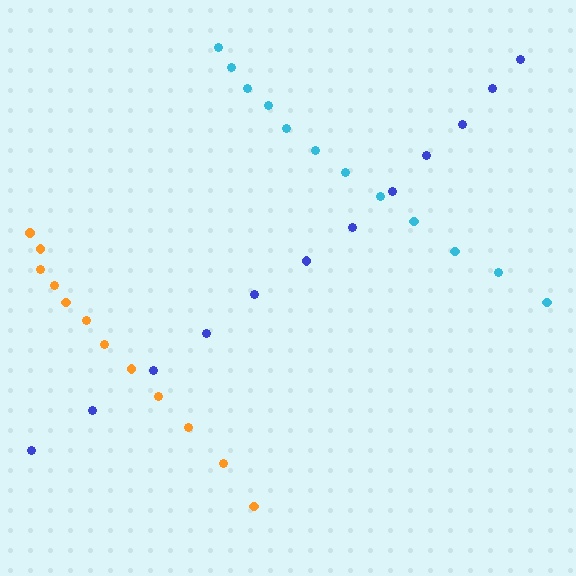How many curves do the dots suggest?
There are 3 distinct paths.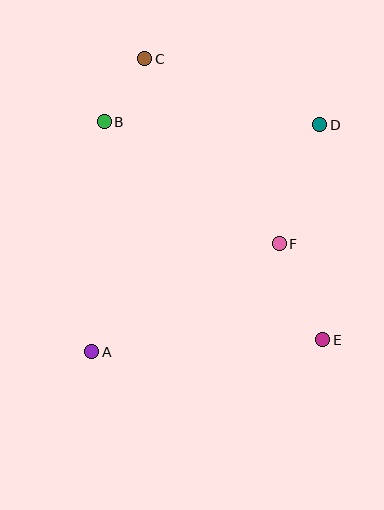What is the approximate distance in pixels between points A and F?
The distance between A and F is approximately 217 pixels.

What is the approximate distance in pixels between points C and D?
The distance between C and D is approximately 187 pixels.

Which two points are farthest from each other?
Points C and E are farthest from each other.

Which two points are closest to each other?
Points B and C are closest to each other.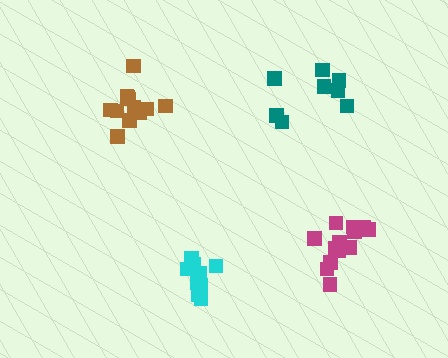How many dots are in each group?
Group 1: 13 dots, Group 2: 10 dots, Group 3: 8 dots, Group 4: 12 dots (43 total).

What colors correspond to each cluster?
The clusters are colored: magenta, cyan, teal, brown.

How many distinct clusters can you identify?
There are 4 distinct clusters.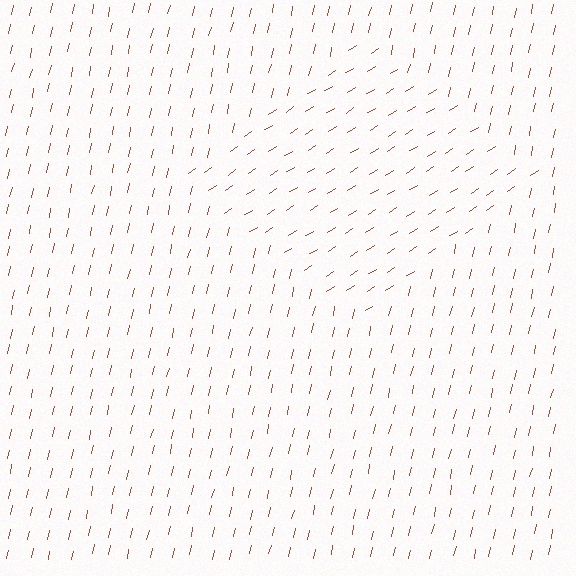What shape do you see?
I see a diamond.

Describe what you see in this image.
The image is filled with small brown line segments. A diamond region in the image has lines oriented differently from the surrounding lines, creating a visible texture boundary.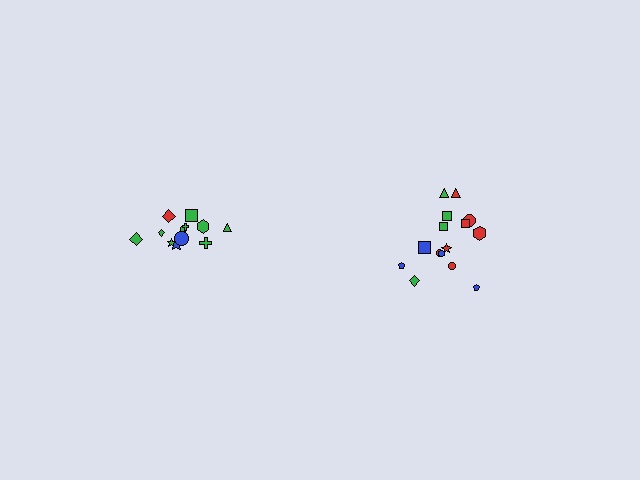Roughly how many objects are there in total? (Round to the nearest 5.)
Roughly 25 objects in total.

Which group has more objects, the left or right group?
The right group.